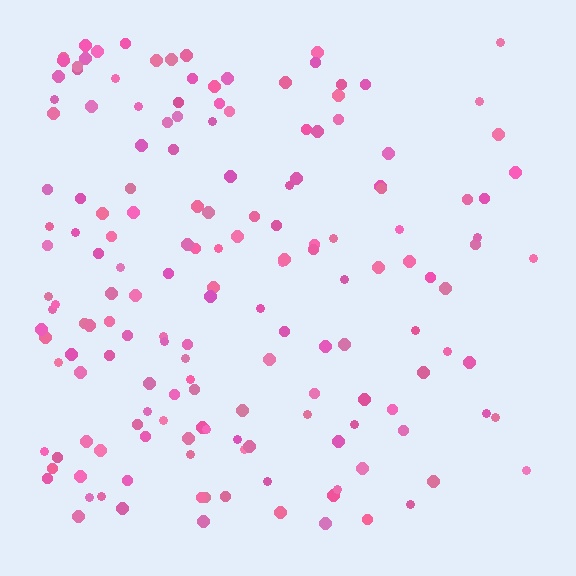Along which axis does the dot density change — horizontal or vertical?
Horizontal.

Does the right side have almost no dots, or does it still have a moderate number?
Still a moderate number, just noticeably fewer than the left.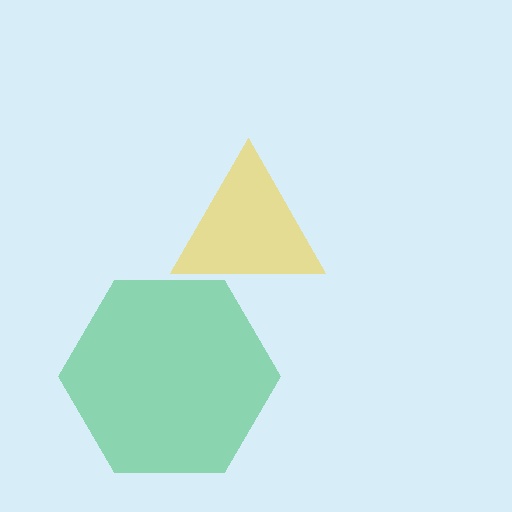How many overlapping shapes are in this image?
There are 2 overlapping shapes in the image.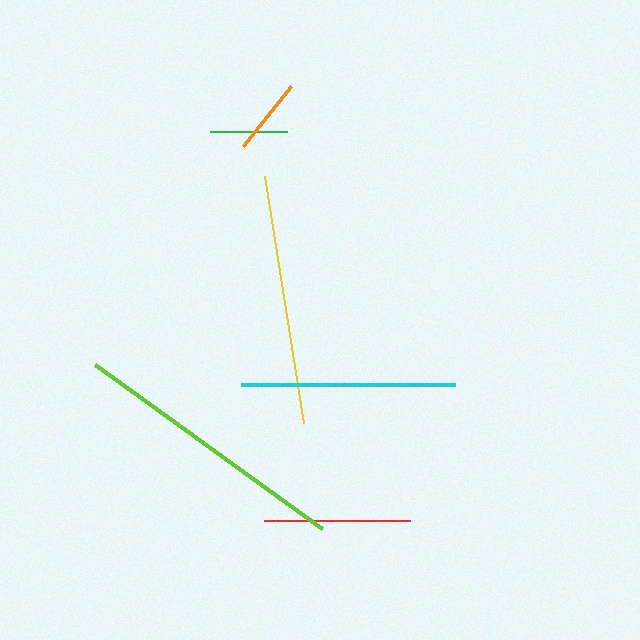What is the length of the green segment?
The green segment is approximately 77 pixels long.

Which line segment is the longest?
The lime line is the longest at approximately 280 pixels.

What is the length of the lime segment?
The lime segment is approximately 280 pixels long.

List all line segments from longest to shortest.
From longest to shortest: lime, yellow, cyan, red, green, orange.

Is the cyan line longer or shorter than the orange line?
The cyan line is longer than the orange line.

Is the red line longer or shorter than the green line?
The red line is longer than the green line.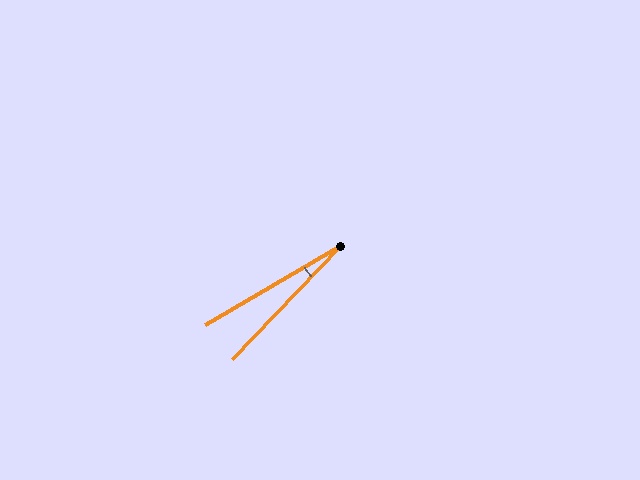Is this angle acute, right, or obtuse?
It is acute.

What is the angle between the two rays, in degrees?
Approximately 16 degrees.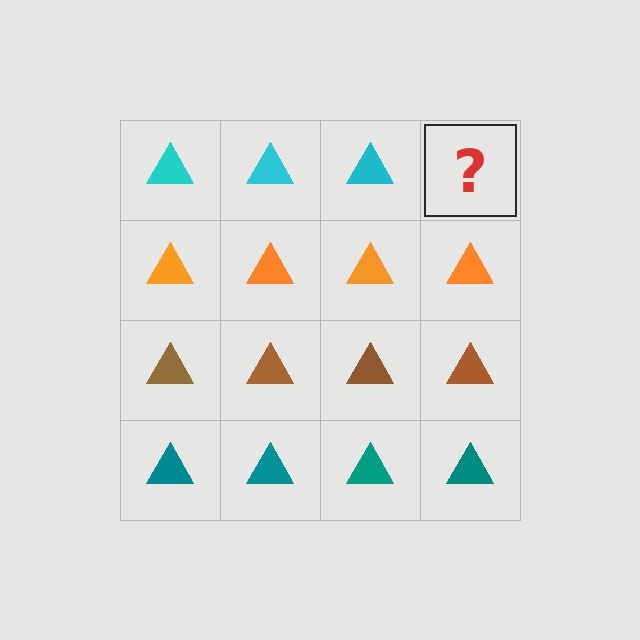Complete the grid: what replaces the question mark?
The question mark should be replaced with a cyan triangle.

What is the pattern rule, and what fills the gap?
The rule is that each row has a consistent color. The gap should be filled with a cyan triangle.